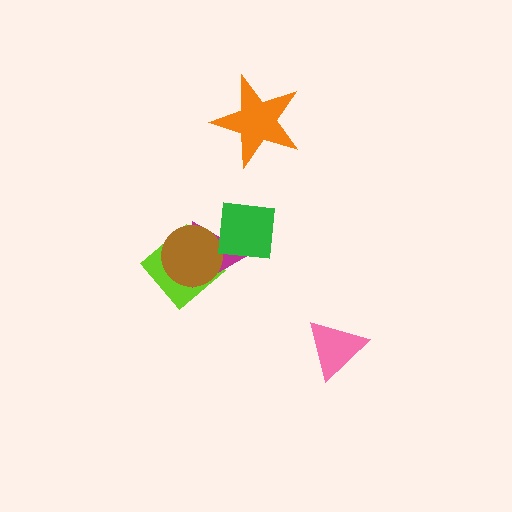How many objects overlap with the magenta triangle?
3 objects overlap with the magenta triangle.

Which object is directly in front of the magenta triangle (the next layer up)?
The brown circle is directly in front of the magenta triangle.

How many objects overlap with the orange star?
0 objects overlap with the orange star.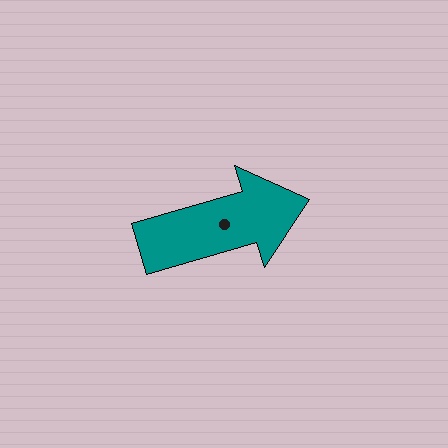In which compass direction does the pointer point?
East.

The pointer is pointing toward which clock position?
Roughly 2 o'clock.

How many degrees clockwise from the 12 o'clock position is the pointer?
Approximately 74 degrees.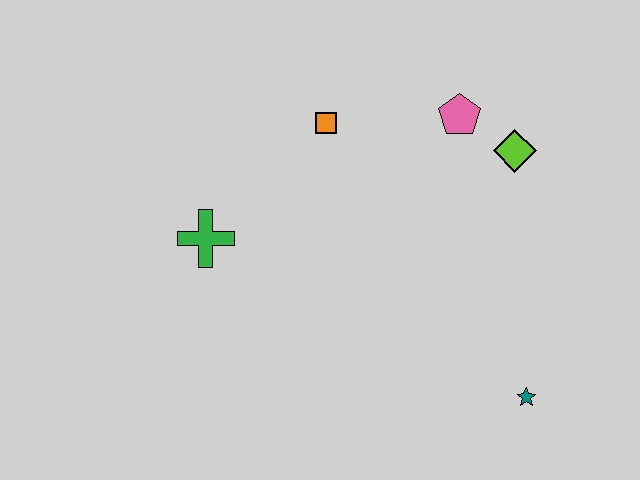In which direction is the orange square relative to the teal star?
The orange square is above the teal star.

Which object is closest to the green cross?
The orange square is closest to the green cross.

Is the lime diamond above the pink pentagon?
No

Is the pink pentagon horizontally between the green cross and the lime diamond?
Yes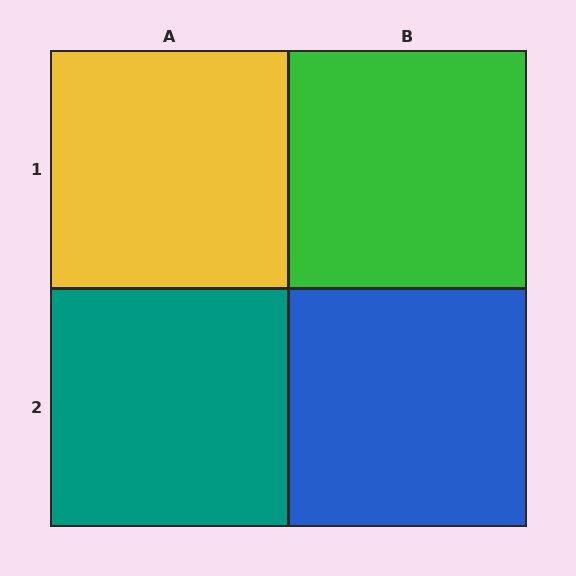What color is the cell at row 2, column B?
Blue.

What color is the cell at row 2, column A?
Teal.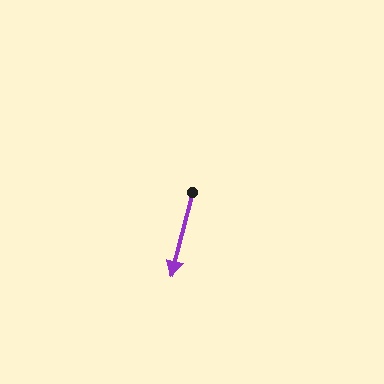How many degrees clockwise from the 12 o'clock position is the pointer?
Approximately 194 degrees.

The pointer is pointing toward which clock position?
Roughly 6 o'clock.